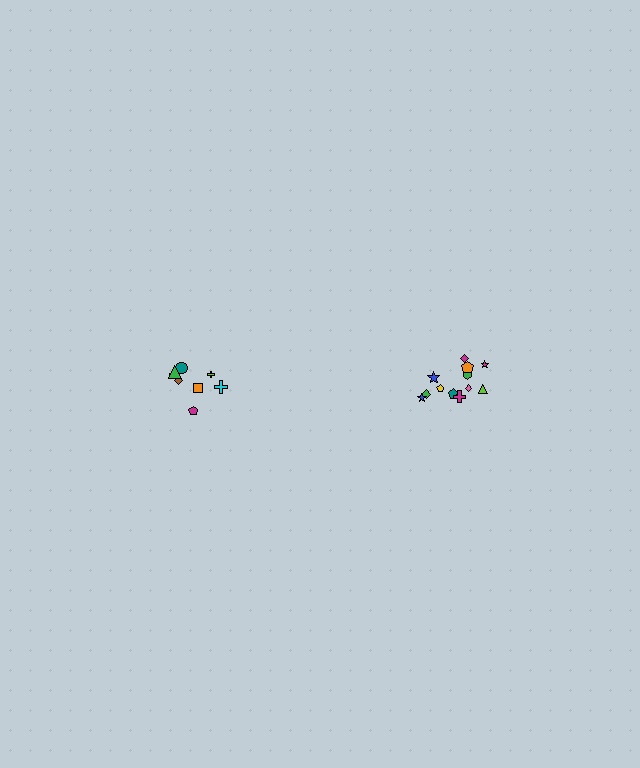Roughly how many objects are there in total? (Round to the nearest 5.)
Roughly 20 objects in total.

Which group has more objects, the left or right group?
The right group.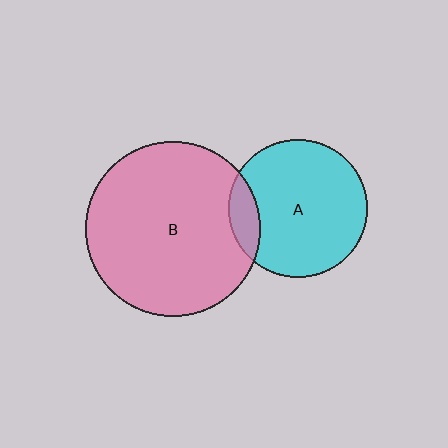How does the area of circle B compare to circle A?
Approximately 1.6 times.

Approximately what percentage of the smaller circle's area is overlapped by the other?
Approximately 10%.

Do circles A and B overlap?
Yes.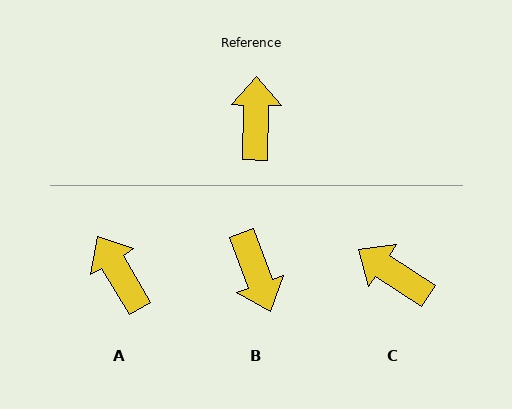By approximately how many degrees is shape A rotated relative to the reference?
Approximately 32 degrees counter-clockwise.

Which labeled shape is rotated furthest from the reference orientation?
B, about 159 degrees away.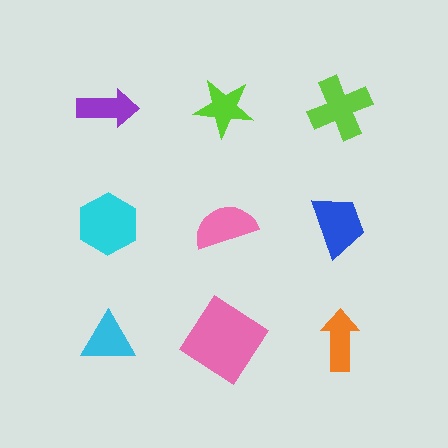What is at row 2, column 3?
A blue trapezoid.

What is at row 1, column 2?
A lime star.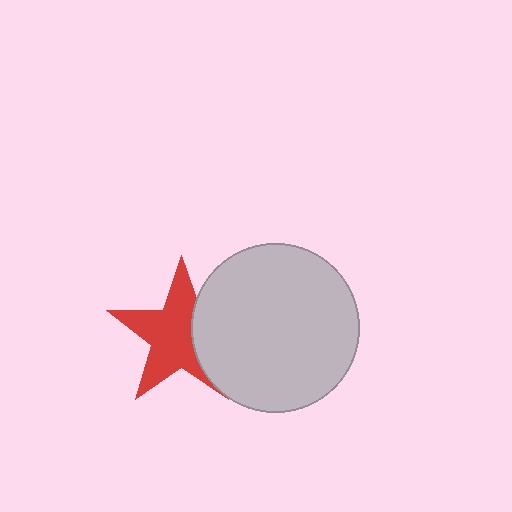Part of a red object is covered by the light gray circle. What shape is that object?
It is a star.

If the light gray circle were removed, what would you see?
You would see the complete red star.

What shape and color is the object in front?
The object in front is a light gray circle.